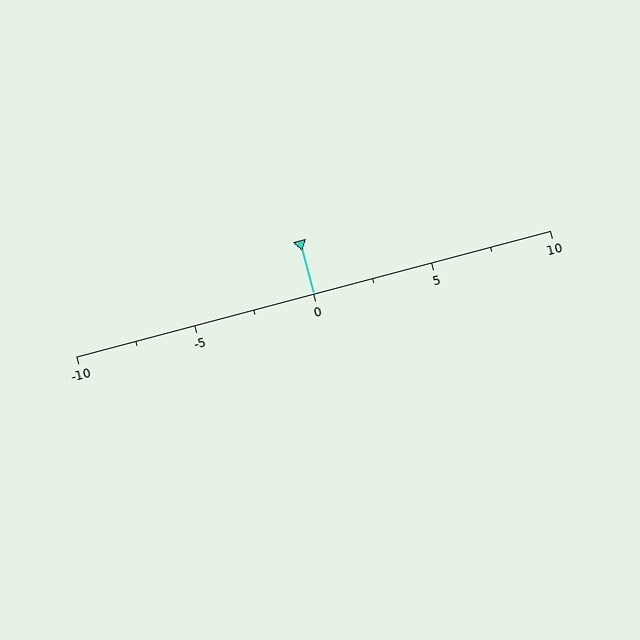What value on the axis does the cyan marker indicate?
The marker indicates approximately 0.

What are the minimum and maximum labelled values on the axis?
The axis runs from -10 to 10.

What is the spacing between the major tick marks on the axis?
The major ticks are spaced 5 apart.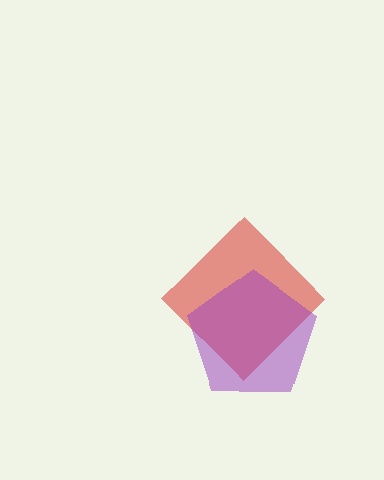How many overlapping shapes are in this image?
There are 2 overlapping shapes in the image.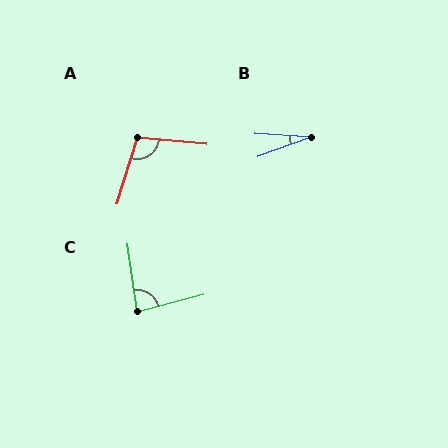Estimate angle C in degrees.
Approximately 84 degrees.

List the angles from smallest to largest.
B (24°), C (84°), A (102°).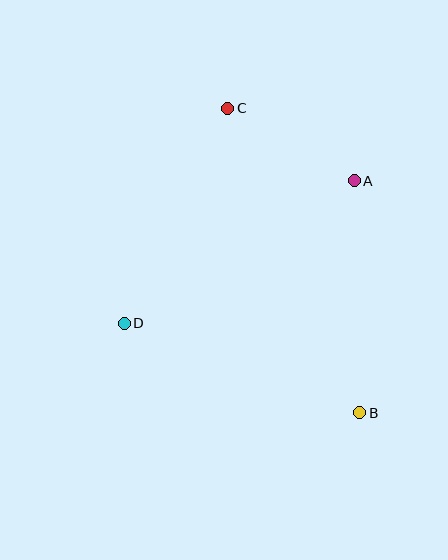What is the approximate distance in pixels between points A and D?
The distance between A and D is approximately 271 pixels.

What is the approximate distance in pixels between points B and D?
The distance between B and D is approximately 252 pixels.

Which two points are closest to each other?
Points A and C are closest to each other.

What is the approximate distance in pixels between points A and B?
The distance between A and B is approximately 232 pixels.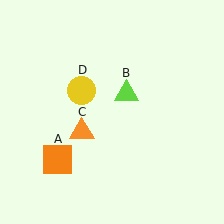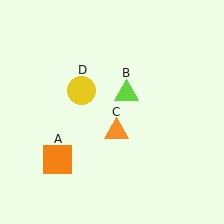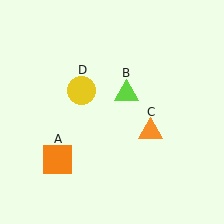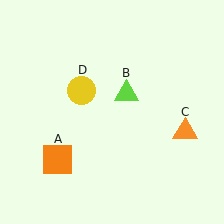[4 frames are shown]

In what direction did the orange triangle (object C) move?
The orange triangle (object C) moved right.